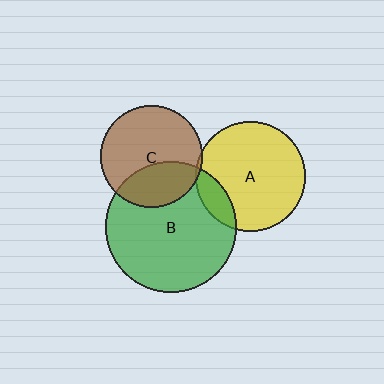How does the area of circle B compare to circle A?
Approximately 1.4 times.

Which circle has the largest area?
Circle B (green).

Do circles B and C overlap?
Yes.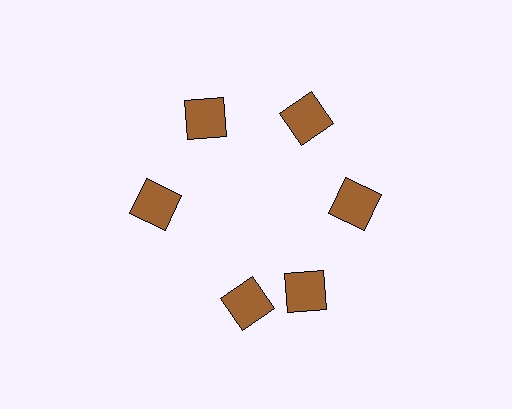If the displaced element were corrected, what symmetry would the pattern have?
It would have 6-fold rotational symmetry — the pattern would map onto itself every 60 degrees.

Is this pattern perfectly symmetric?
No. The 6 brown squares are arranged in a ring, but one element near the 7 o'clock position is rotated out of alignment along the ring, breaking the 6-fold rotational symmetry.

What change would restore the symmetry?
The symmetry would be restored by rotating it back into even spacing with its neighbors so that all 6 squares sit at equal angles and equal distance from the center.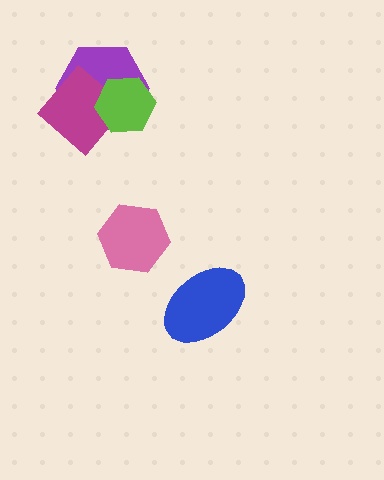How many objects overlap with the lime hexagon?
2 objects overlap with the lime hexagon.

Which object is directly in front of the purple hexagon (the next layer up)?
The magenta diamond is directly in front of the purple hexagon.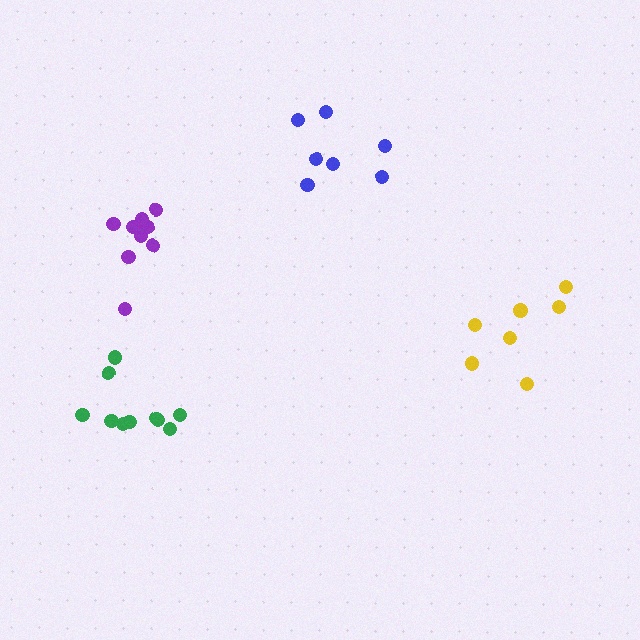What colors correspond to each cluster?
The clusters are colored: purple, yellow, green, blue.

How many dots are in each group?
Group 1: 10 dots, Group 2: 7 dots, Group 3: 10 dots, Group 4: 7 dots (34 total).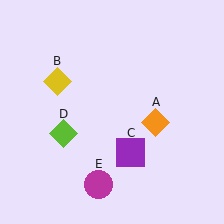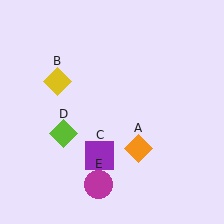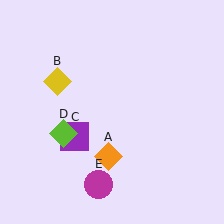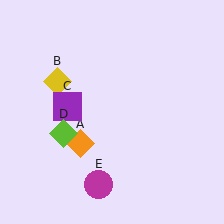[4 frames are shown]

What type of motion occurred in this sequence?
The orange diamond (object A), purple square (object C) rotated clockwise around the center of the scene.